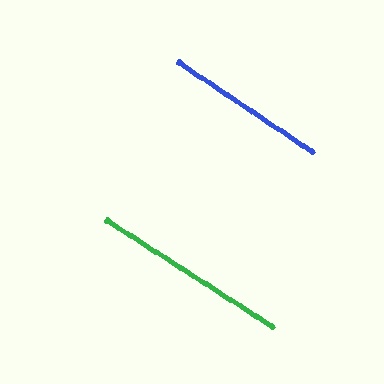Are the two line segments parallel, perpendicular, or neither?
Parallel — their directions differ by only 0.8°.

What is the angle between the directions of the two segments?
Approximately 1 degree.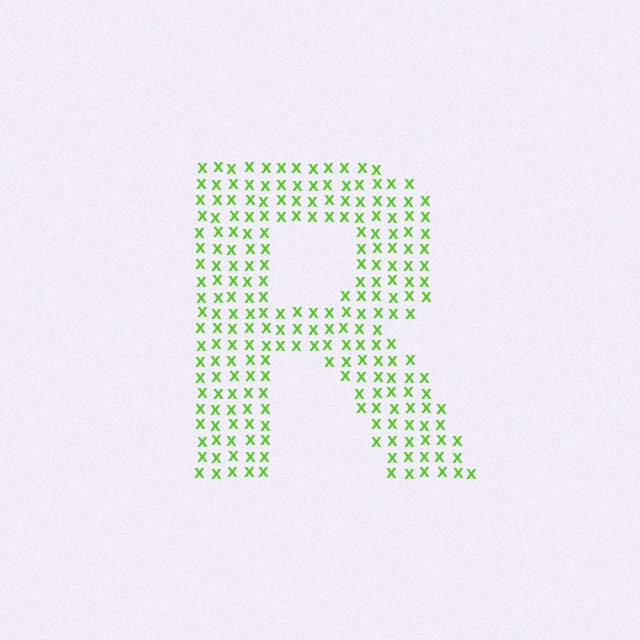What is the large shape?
The large shape is the letter R.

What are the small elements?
The small elements are letter X's.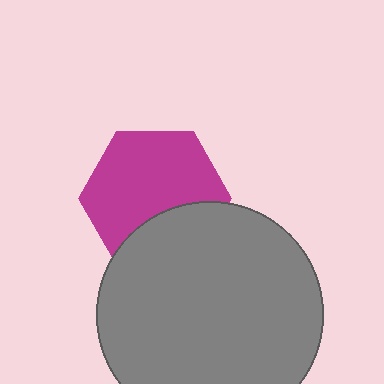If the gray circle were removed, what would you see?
You would see the complete magenta hexagon.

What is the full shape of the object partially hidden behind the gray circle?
The partially hidden object is a magenta hexagon.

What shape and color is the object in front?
The object in front is a gray circle.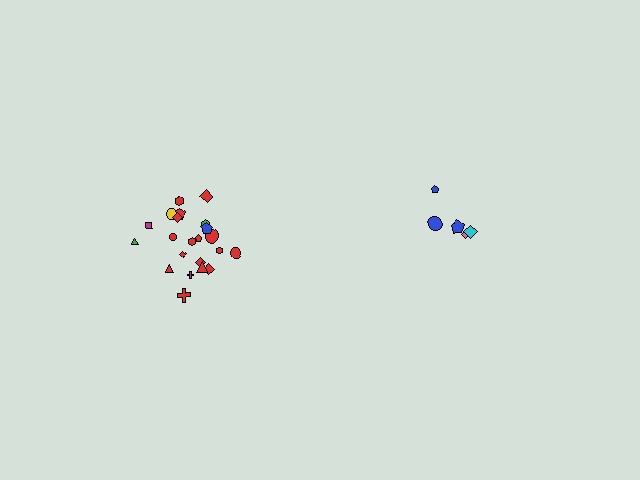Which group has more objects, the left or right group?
The left group.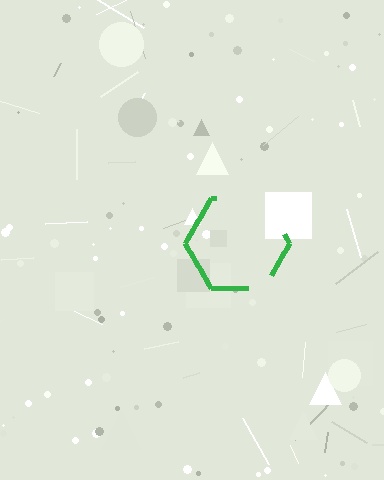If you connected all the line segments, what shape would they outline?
They would outline a hexagon.